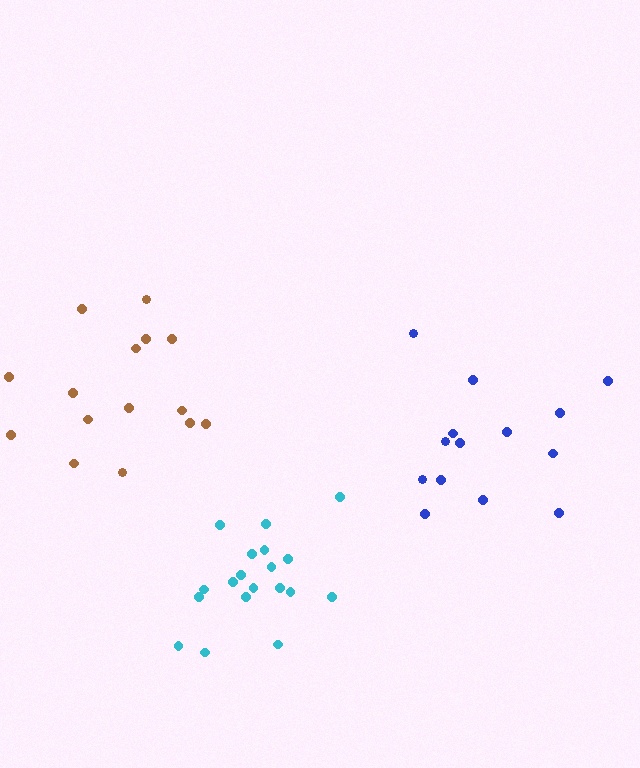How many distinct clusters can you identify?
There are 3 distinct clusters.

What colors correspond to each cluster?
The clusters are colored: brown, blue, cyan.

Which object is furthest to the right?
The blue cluster is rightmost.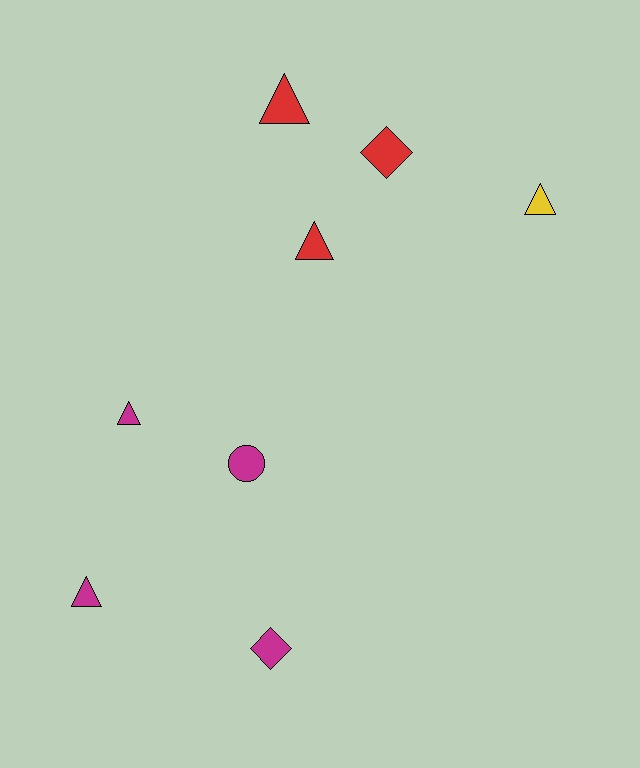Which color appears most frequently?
Magenta, with 4 objects.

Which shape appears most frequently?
Triangle, with 5 objects.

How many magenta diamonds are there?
There is 1 magenta diamond.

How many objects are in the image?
There are 8 objects.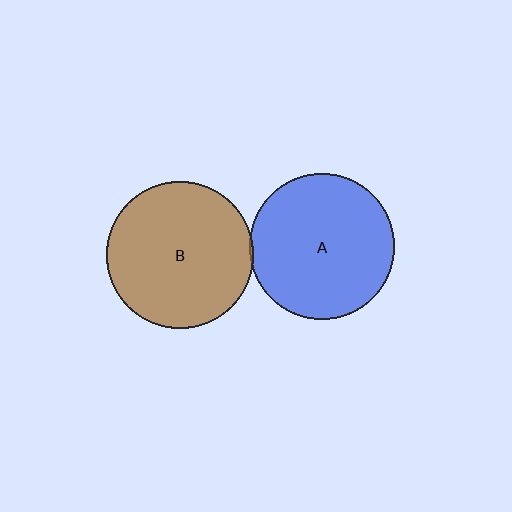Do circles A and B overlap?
Yes.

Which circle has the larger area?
Circle B (brown).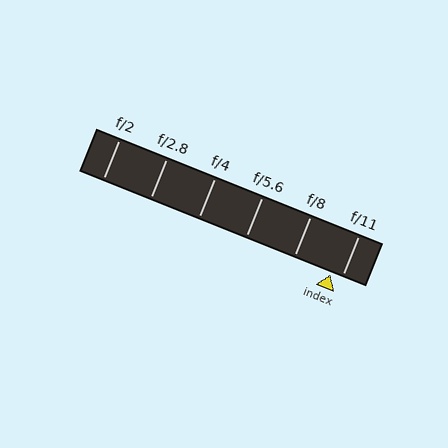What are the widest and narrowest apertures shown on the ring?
The widest aperture shown is f/2 and the narrowest is f/11.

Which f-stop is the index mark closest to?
The index mark is closest to f/11.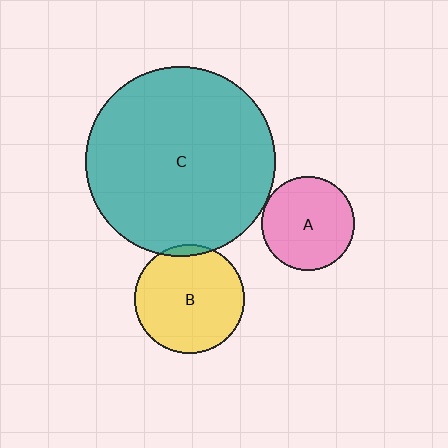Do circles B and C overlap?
Yes.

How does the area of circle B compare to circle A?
Approximately 1.4 times.